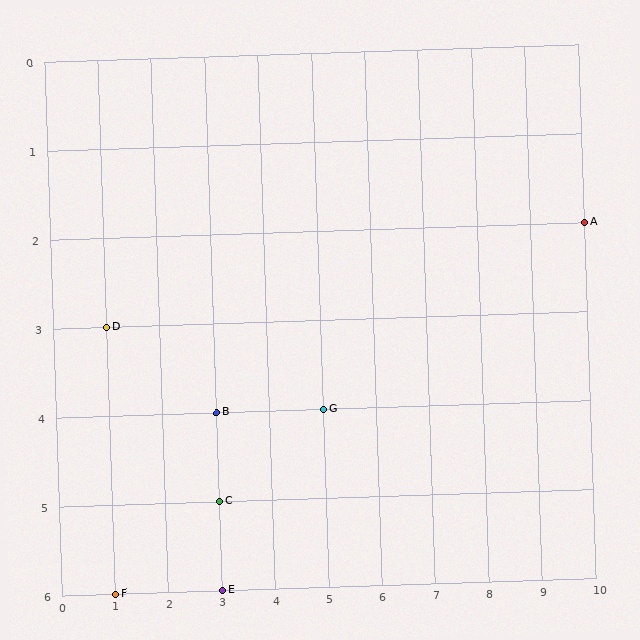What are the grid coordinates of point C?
Point C is at grid coordinates (3, 5).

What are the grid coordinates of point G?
Point G is at grid coordinates (5, 4).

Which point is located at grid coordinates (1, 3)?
Point D is at (1, 3).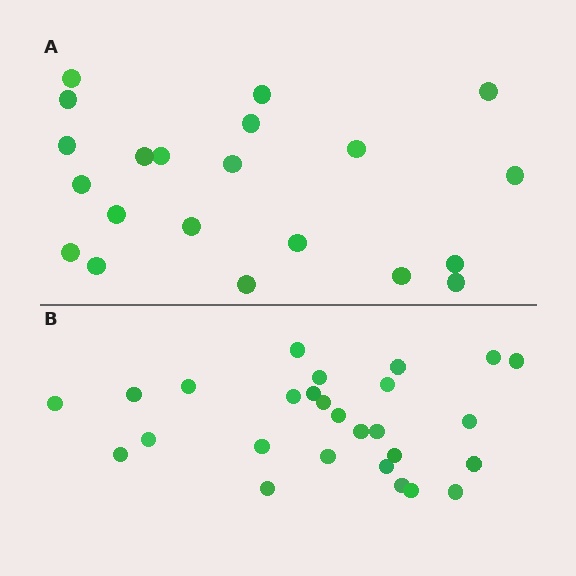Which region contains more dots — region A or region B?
Region B (the bottom region) has more dots.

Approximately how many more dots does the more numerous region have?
Region B has about 6 more dots than region A.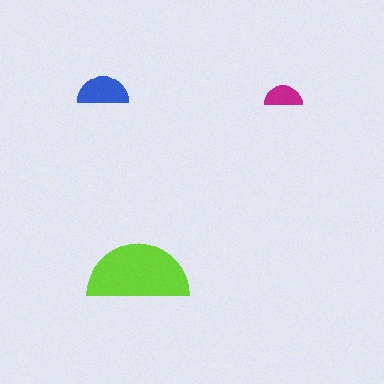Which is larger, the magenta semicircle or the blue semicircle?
The blue one.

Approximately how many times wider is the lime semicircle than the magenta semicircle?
About 2.5 times wider.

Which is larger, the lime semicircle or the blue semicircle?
The lime one.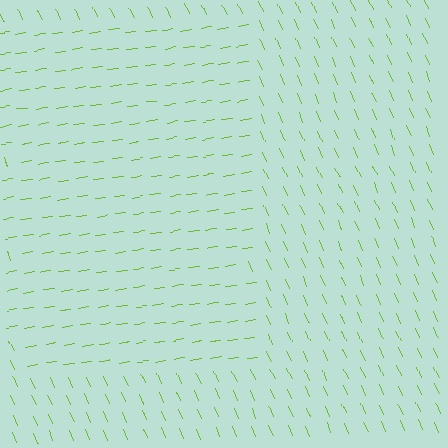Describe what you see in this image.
The image is filled with small lime line segments. A rectangle region in the image has lines oriented differently from the surrounding lines, creating a visible texture boundary.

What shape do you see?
I see a rectangle.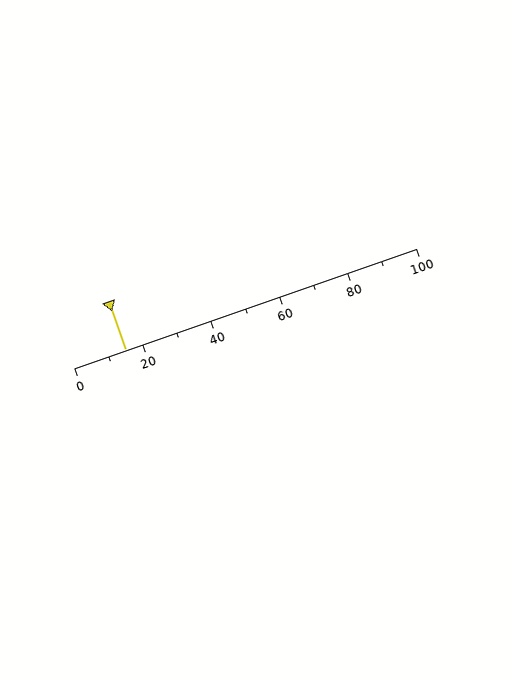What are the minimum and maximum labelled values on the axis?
The axis runs from 0 to 100.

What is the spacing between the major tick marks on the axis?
The major ticks are spaced 20 apart.